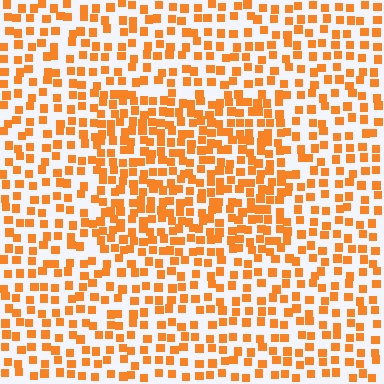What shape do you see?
I see a rectangle.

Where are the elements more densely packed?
The elements are more densely packed inside the rectangle boundary.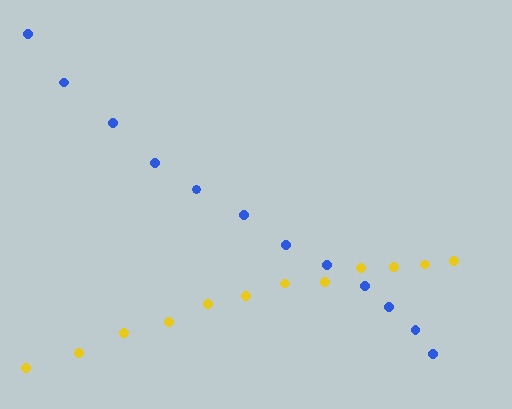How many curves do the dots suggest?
There are 2 distinct paths.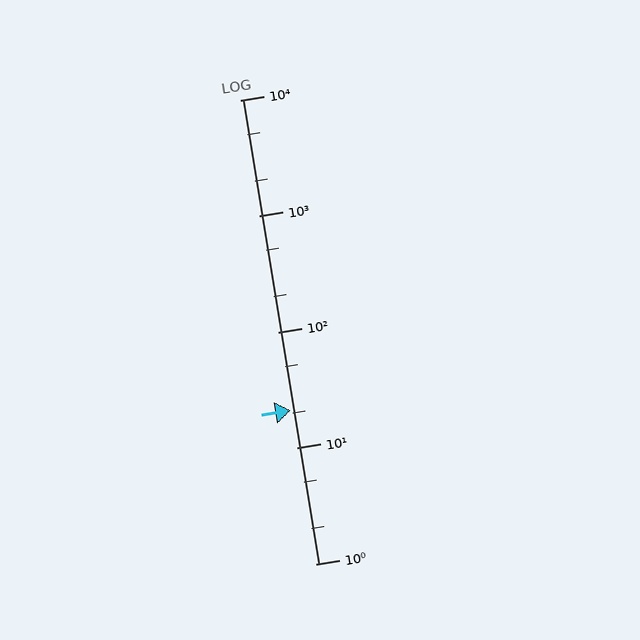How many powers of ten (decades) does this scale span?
The scale spans 4 decades, from 1 to 10000.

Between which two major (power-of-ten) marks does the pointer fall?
The pointer is between 10 and 100.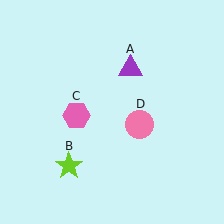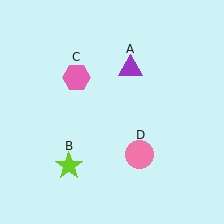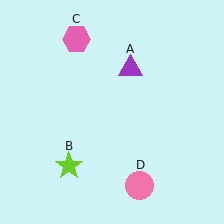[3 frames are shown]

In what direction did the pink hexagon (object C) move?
The pink hexagon (object C) moved up.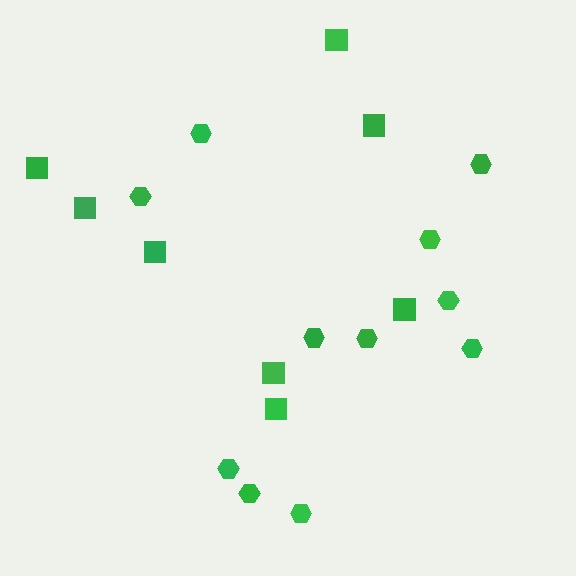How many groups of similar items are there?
There are 2 groups: one group of squares (8) and one group of hexagons (11).